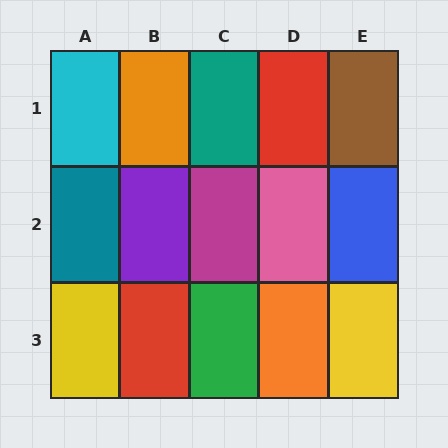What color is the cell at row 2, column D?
Pink.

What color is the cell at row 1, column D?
Red.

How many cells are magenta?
1 cell is magenta.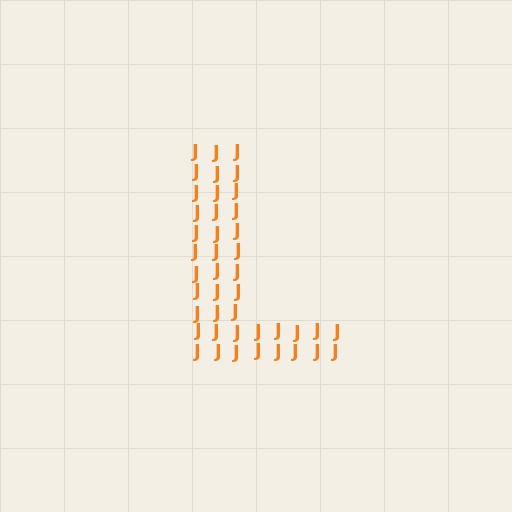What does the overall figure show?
The overall figure shows the letter L.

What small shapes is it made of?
It is made of small letter J's.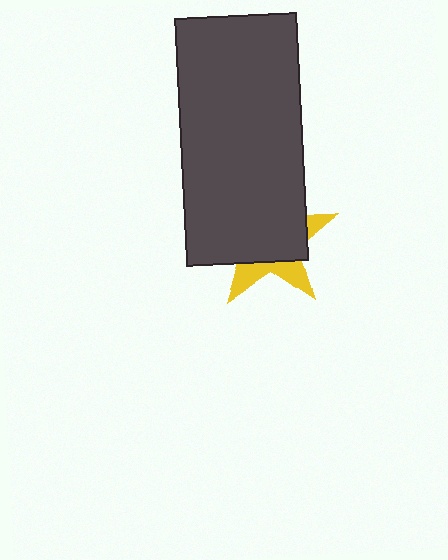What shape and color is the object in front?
The object in front is a dark gray rectangle.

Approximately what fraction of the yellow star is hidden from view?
Roughly 70% of the yellow star is hidden behind the dark gray rectangle.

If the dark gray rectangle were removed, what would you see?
You would see the complete yellow star.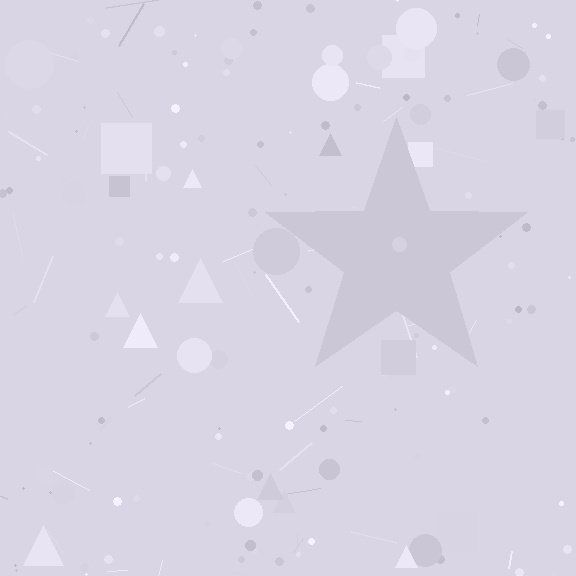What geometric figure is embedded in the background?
A star is embedded in the background.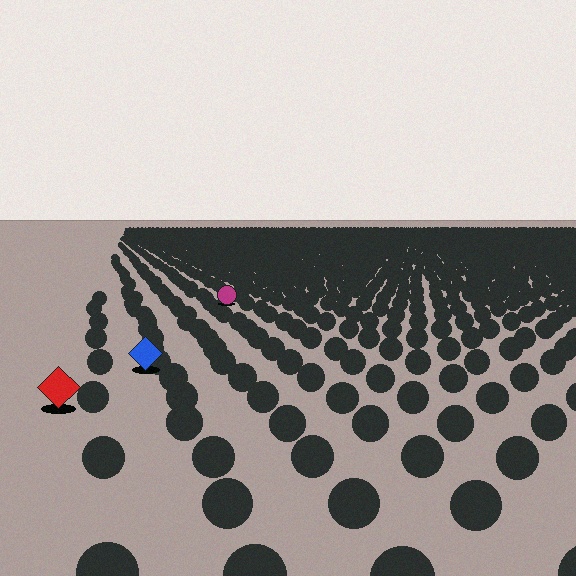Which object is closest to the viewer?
The red diamond is closest. The texture marks near it are larger and more spread out.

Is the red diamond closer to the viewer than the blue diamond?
Yes. The red diamond is closer — you can tell from the texture gradient: the ground texture is coarser near it.